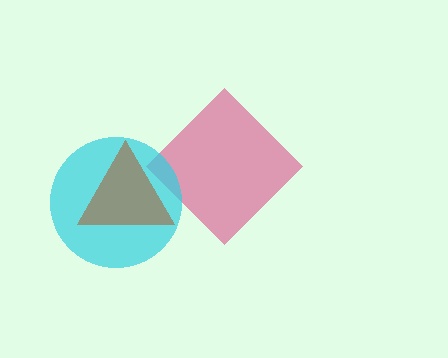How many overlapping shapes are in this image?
There are 3 overlapping shapes in the image.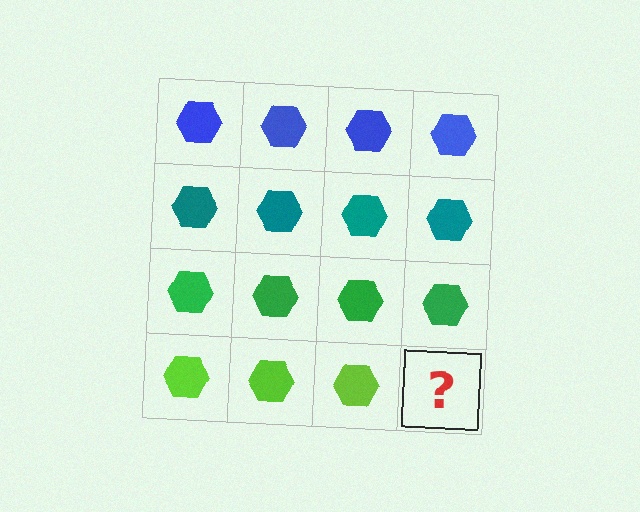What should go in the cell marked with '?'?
The missing cell should contain a lime hexagon.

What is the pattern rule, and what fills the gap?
The rule is that each row has a consistent color. The gap should be filled with a lime hexagon.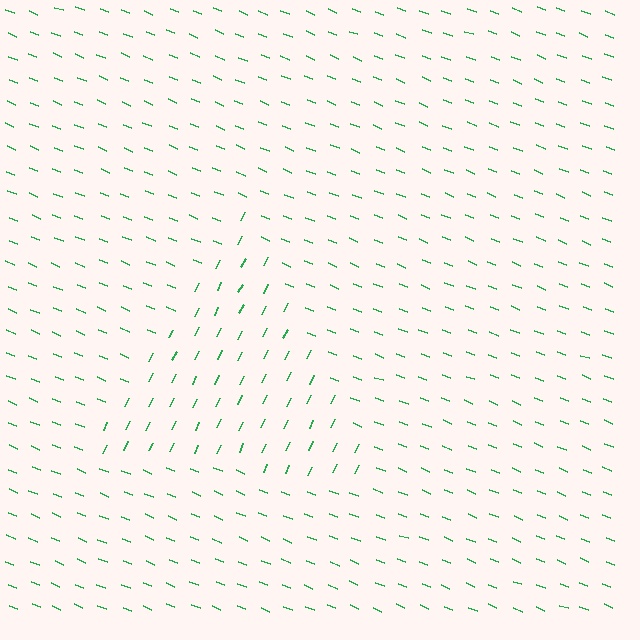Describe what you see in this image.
The image is filled with small green line segments. A triangle region in the image has lines oriented differently from the surrounding lines, creating a visible texture boundary.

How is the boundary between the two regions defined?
The boundary is defined purely by a change in line orientation (approximately 86 degrees difference). All lines are the same color and thickness.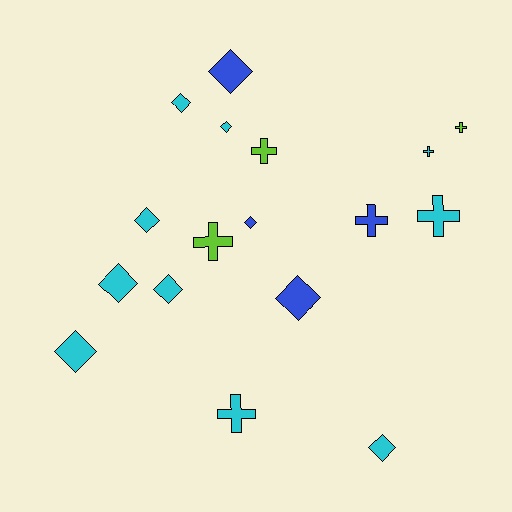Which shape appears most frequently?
Diamond, with 10 objects.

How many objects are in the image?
There are 17 objects.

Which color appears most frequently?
Cyan, with 10 objects.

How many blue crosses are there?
There is 1 blue cross.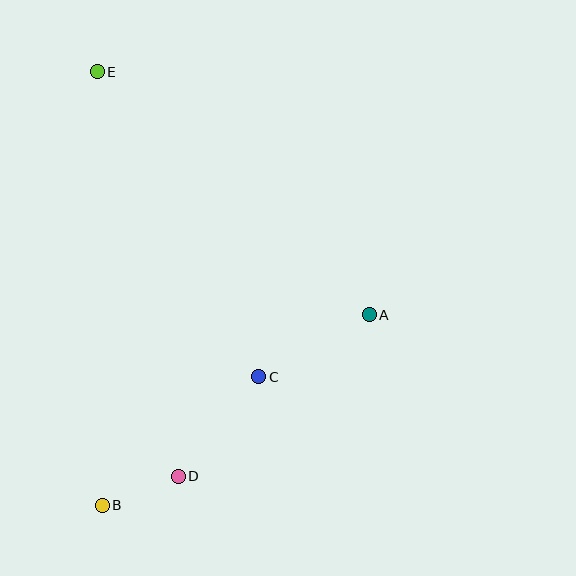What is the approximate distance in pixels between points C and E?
The distance between C and E is approximately 345 pixels.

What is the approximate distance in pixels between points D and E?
The distance between D and E is approximately 413 pixels.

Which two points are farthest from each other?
Points B and E are farthest from each other.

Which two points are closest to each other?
Points B and D are closest to each other.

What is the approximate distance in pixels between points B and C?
The distance between B and C is approximately 203 pixels.